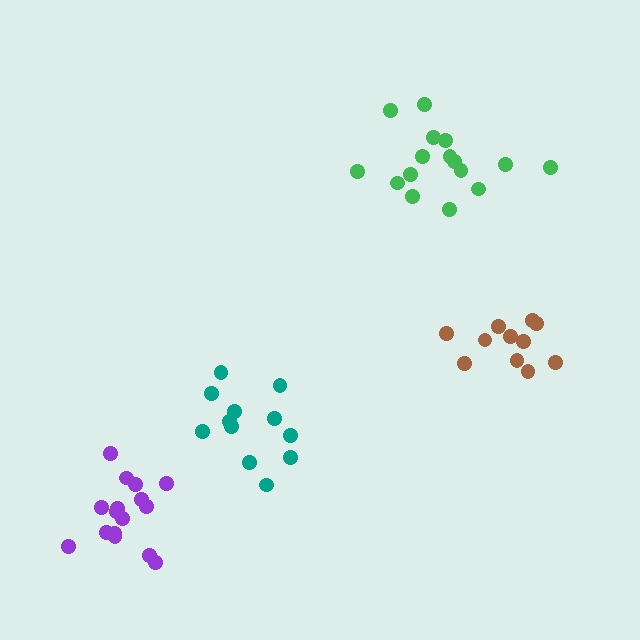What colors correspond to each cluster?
The clusters are colored: teal, brown, green, purple.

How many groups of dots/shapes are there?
There are 4 groups.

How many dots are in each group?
Group 1: 12 dots, Group 2: 11 dots, Group 3: 16 dots, Group 4: 16 dots (55 total).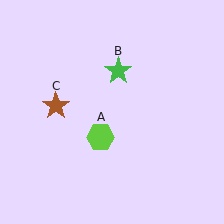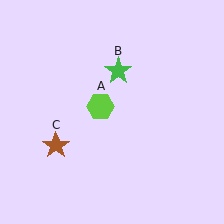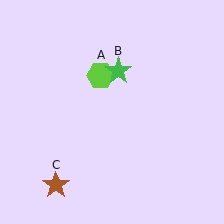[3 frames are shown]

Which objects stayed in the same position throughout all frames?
Green star (object B) remained stationary.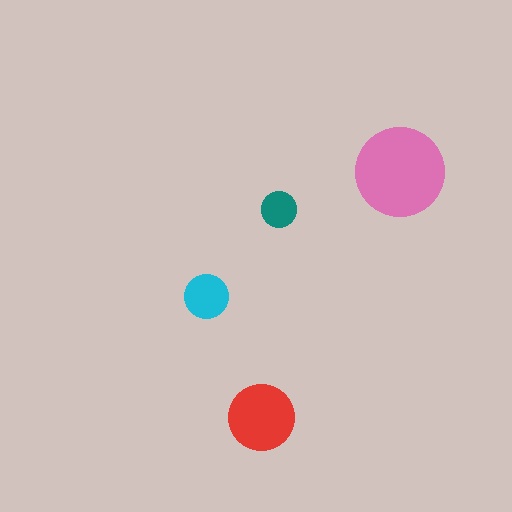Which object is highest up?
The pink circle is topmost.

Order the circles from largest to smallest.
the pink one, the red one, the cyan one, the teal one.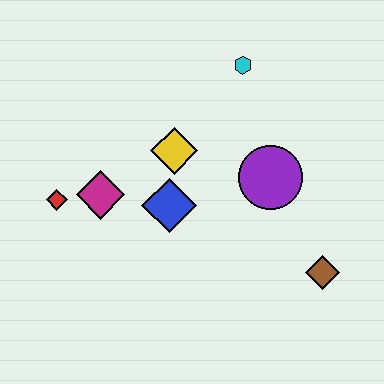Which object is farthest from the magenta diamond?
The brown diamond is farthest from the magenta diamond.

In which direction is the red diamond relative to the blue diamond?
The red diamond is to the left of the blue diamond.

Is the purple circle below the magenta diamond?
No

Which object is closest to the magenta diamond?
The red diamond is closest to the magenta diamond.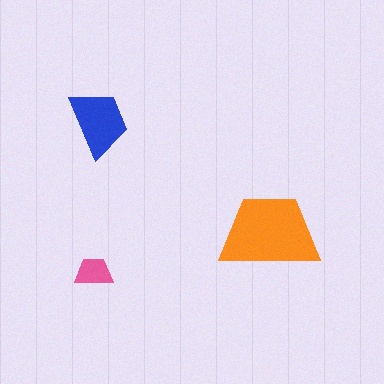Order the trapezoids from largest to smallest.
the orange one, the blue one, the pink one.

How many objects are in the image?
There are 3 objects in the image.